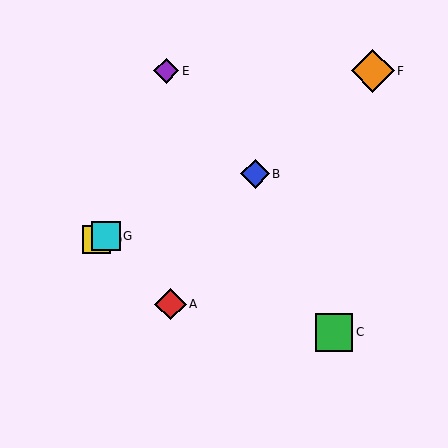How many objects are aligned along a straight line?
3 objects (B, D, G) are aligned along a straight line.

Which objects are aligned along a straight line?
Objects B, D, G are aligned along a straight line.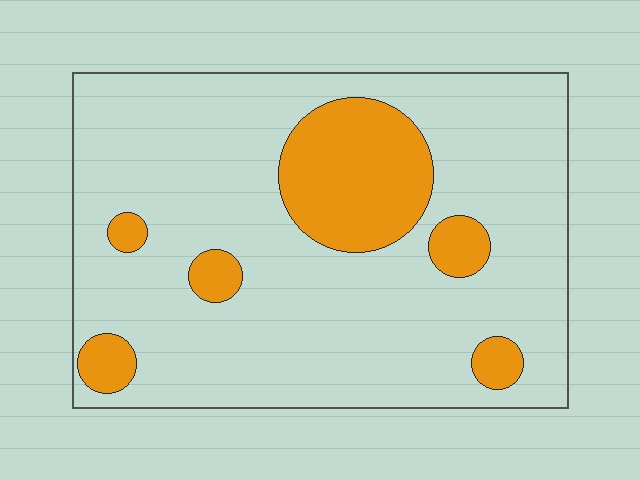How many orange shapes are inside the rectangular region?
6.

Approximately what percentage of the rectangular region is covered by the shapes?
Approximately 20%.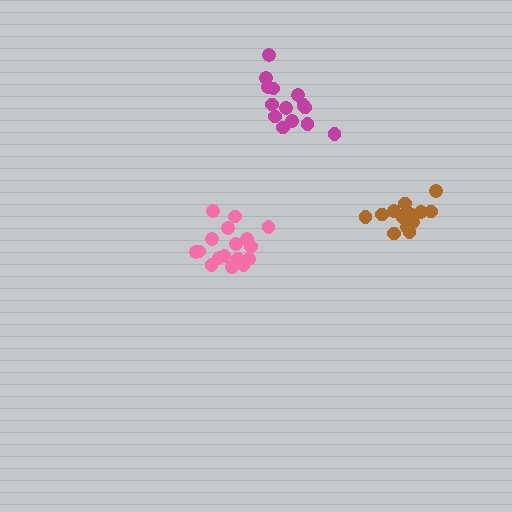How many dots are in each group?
Group 1: 14 dots, Group 2: 14 dots, Group 3: 17 dots (45 total).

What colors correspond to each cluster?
The clusters are colored: magenta, brown, pink.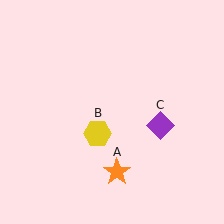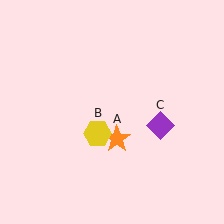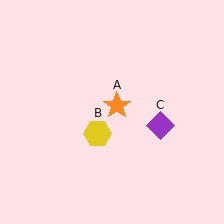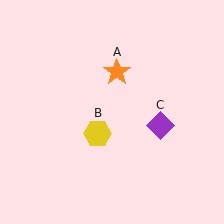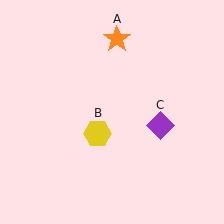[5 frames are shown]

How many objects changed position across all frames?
1 object changed position: orange star (object A).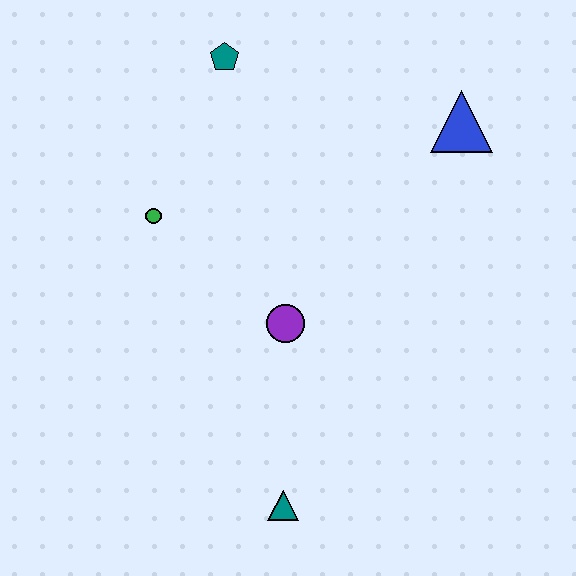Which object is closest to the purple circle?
The green circle is closest to the purple circle.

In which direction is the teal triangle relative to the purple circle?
The teal triangle is below the purple circle.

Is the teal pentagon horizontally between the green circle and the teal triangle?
Yes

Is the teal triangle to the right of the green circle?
Yes